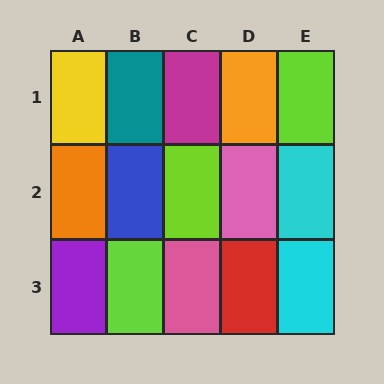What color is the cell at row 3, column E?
Cyan.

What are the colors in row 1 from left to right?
Yellow, teal, magenta, orange, lime.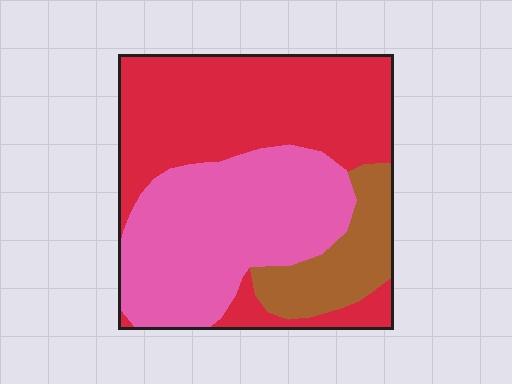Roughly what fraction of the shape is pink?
Pink covers about 40% of the shape.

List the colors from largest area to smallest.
From largest to smallest: red, pink, brown.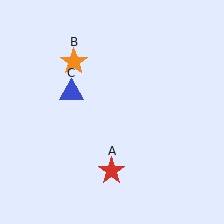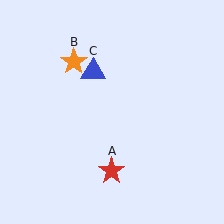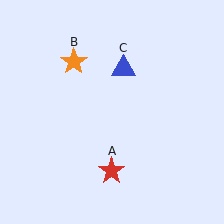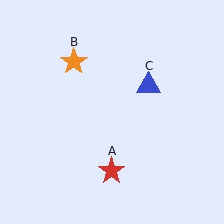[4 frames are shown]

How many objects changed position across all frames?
1 object changed position: blue triangle (object C).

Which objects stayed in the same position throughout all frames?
Red star (object A) and orange star (object B) remained stationary.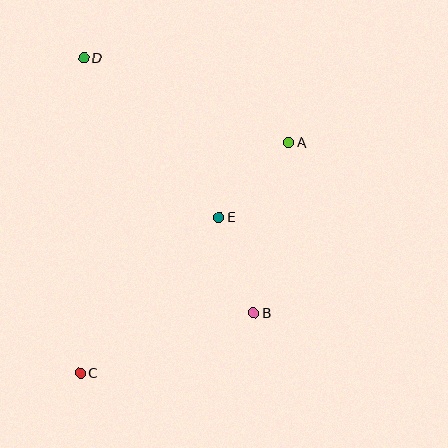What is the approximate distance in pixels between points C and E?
The distance between C and E is approximately 209 pixels.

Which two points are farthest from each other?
Points C and D are farthest from each other.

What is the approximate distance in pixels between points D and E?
The distance between D and E is approximately 209 pixels.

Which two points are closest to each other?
Points B and E are closest to each other.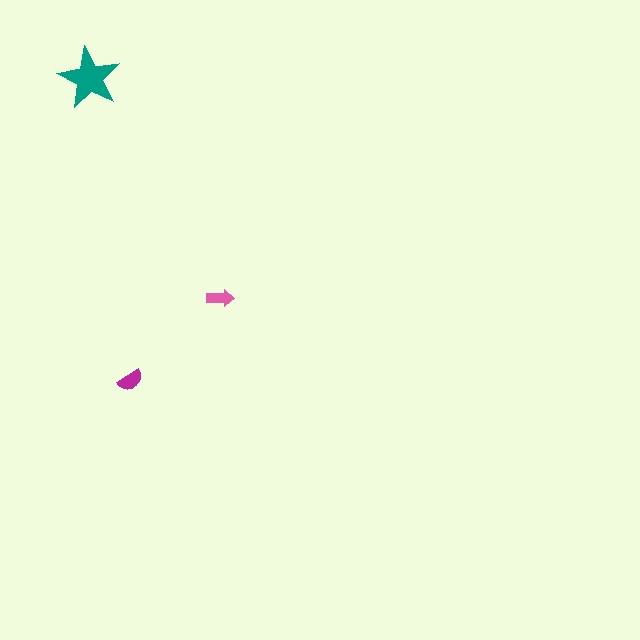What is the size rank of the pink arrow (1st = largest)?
3rd.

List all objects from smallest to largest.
The pink arrow, the magenta semicircle, the teal star.